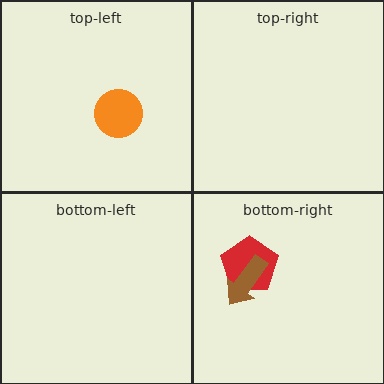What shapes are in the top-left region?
The orange circle.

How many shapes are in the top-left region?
1.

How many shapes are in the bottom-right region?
2.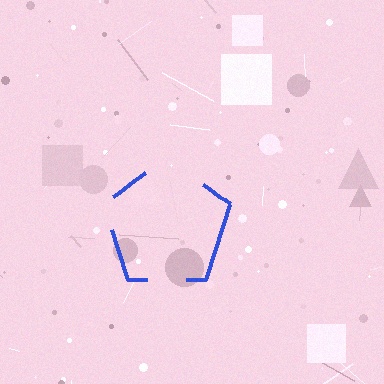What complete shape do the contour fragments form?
The contour fragments form a pentagon.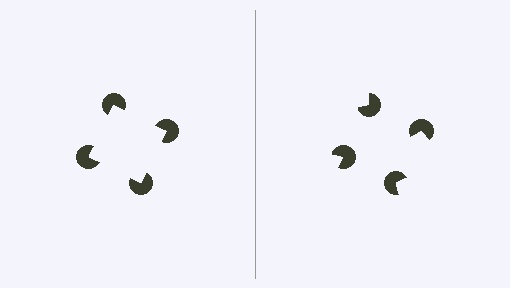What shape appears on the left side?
An illusory square.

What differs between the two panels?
The pac-man discs are positioned identically on both sides; only the wedge orientations differ. On the left they align to a square; on the right they are misaligned.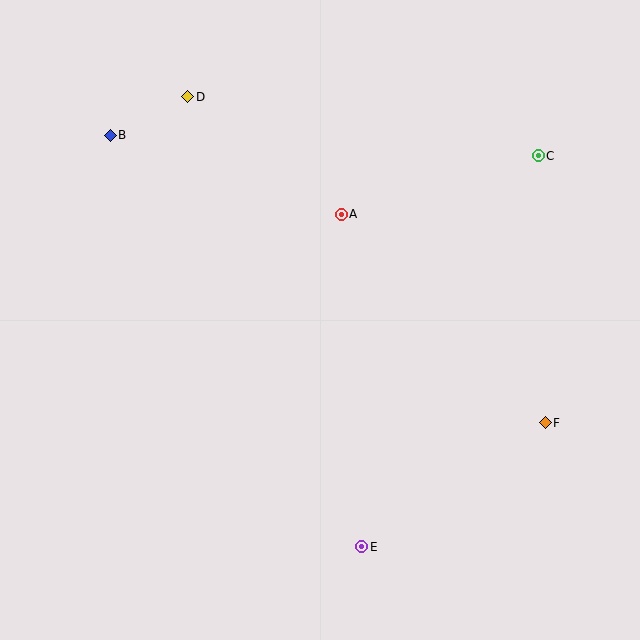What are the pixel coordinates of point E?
Point E is at (362, 547).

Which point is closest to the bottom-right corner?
Point F is closest to the bottom-right corner.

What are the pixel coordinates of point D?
Point D is at (188, 97).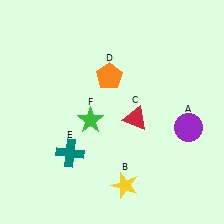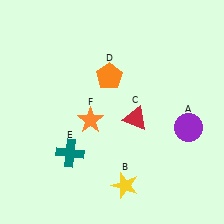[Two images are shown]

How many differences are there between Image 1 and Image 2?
There is 1 difference between the two images.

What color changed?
The star (F) changed from green in Image 1 to orange in Image 2.